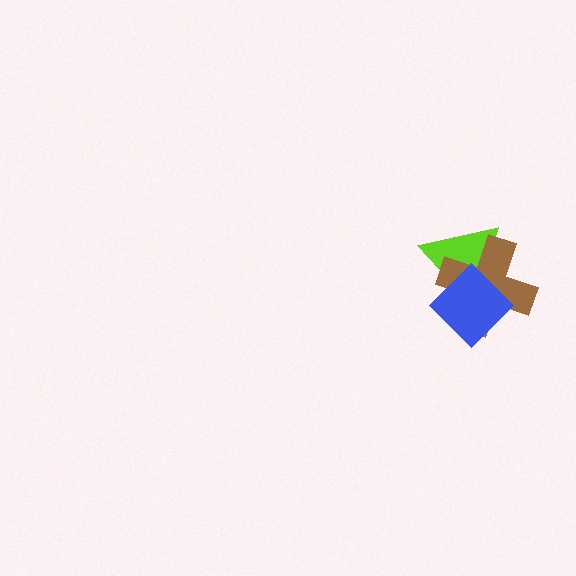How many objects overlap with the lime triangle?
2 objects overlap with the lime triangle.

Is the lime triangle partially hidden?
Yes, it is partially covered by another shape.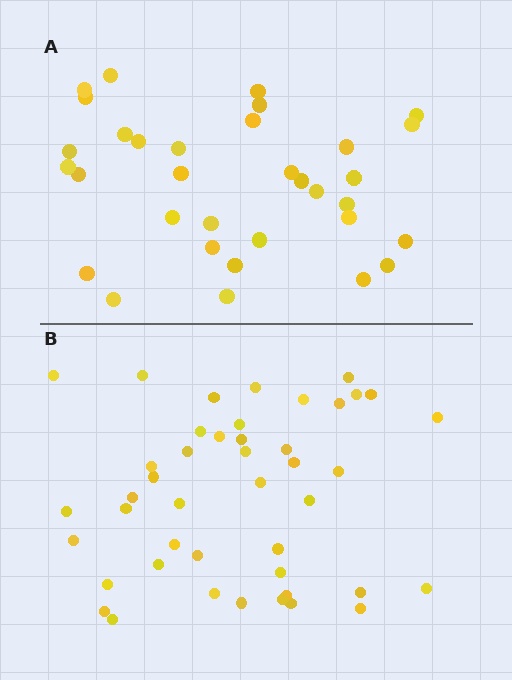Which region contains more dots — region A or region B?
Region B (the bottom region) has more dots.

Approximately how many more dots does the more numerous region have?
Region B has roughly 12 or so more dots than region A.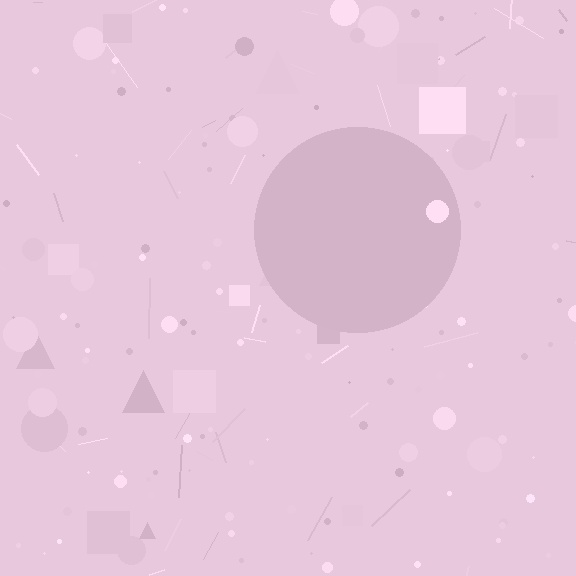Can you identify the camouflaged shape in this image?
The camouflaged shape is a circle.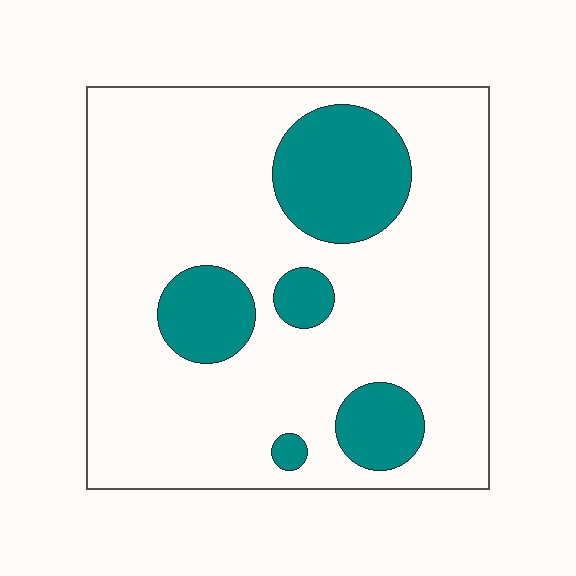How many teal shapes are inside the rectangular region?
5.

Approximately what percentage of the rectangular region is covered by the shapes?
Approximately 20%.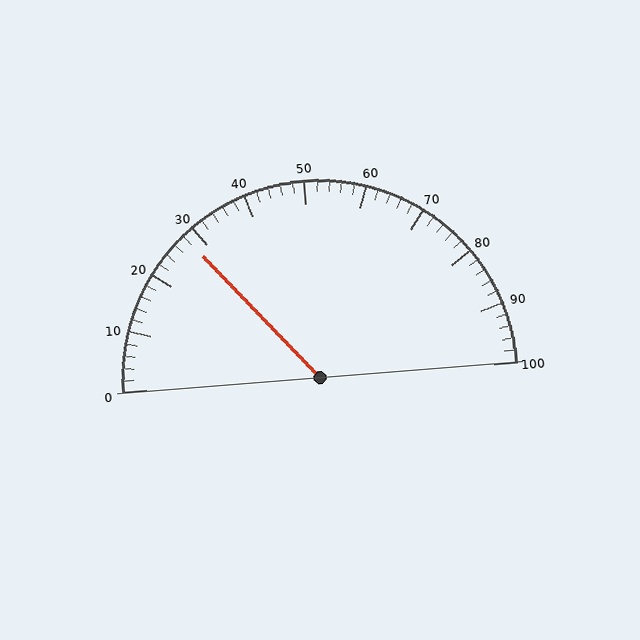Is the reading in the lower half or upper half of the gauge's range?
The reading is in the lower half of the range (0 to 100).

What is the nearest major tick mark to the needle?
The nearest major tick mark is 30.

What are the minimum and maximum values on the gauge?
The gauge ranges from 0 to 100.